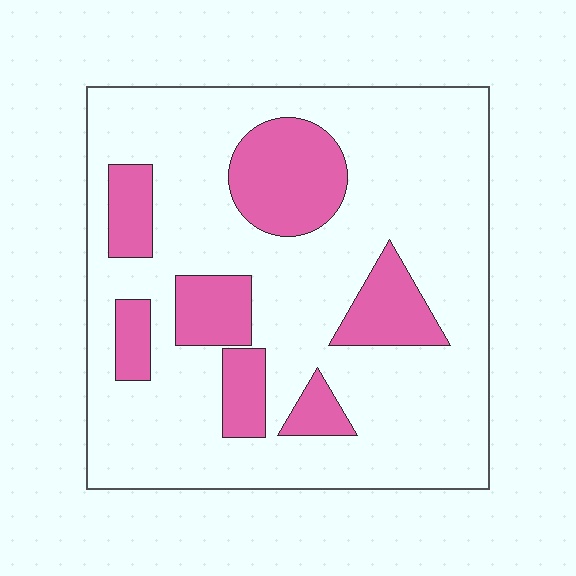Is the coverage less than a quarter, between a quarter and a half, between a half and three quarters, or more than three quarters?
Less than a quarter.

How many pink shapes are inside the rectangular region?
7.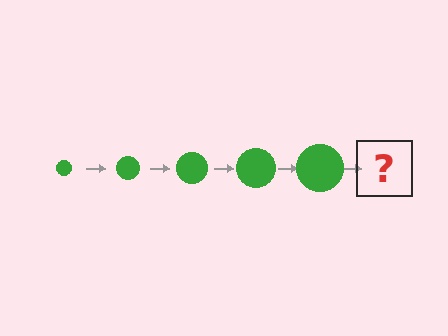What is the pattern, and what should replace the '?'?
The pattern is that the circle gets progressively larger each step. The '?' should be a green circle, larger than the previous one.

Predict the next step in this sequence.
The next step is a green circle, larger than the previous one.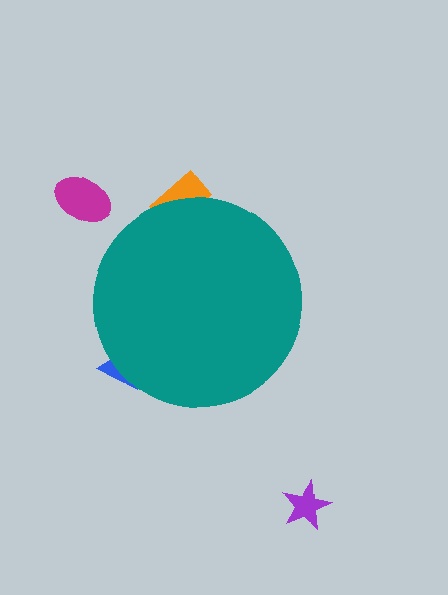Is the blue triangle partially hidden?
Yes, the blue triangle is partially hidden behind the teal circle.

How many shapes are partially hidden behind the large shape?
2 shapes are partially hidden.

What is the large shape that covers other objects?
A teal circle.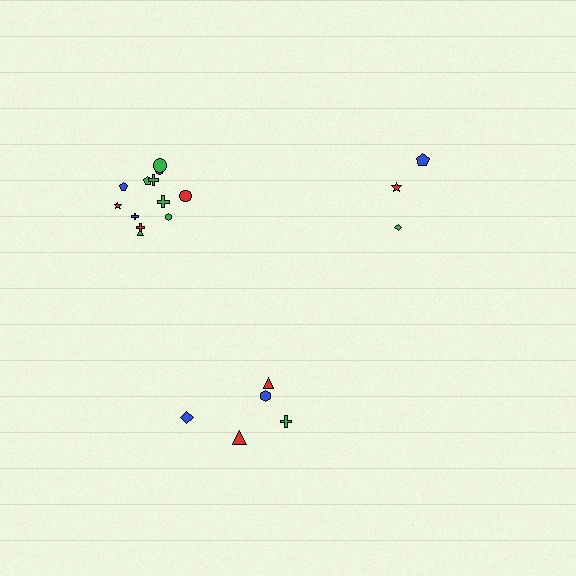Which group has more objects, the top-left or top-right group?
The top-left group.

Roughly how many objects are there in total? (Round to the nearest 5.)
Roughly 20 objects in total.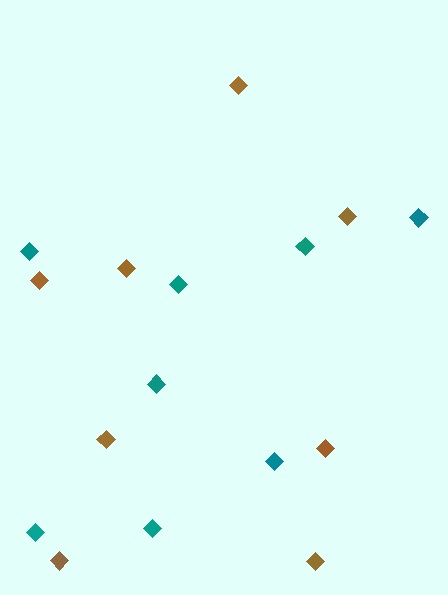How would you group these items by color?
There are 2 groups: one group of teal diamonds (8) and one group of brown diamonds (8).